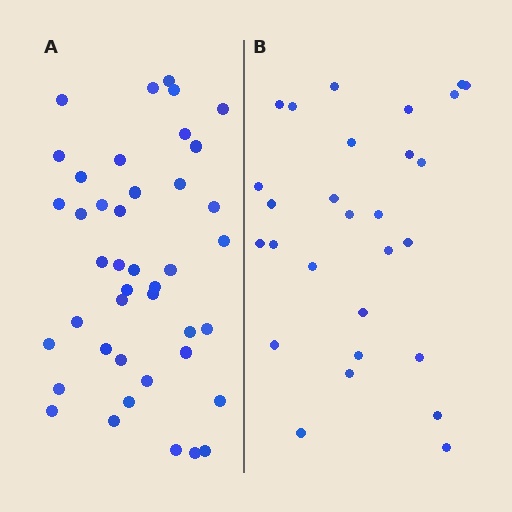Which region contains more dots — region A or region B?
Region A (the left region) has more dots.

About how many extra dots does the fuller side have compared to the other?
Region A has approximately 15 more dots than region B.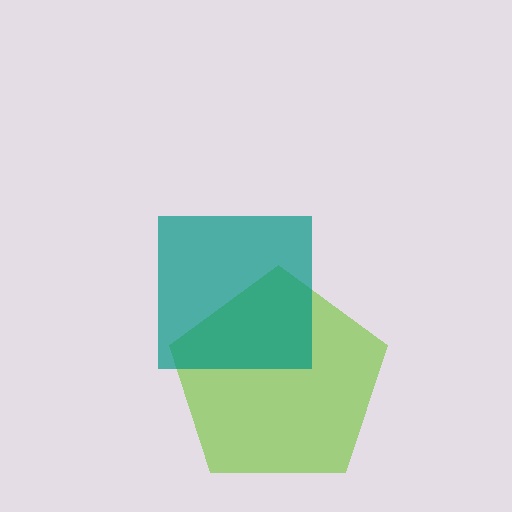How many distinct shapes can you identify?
There are 2 distinct shapes: a lime pentagon, a teal square.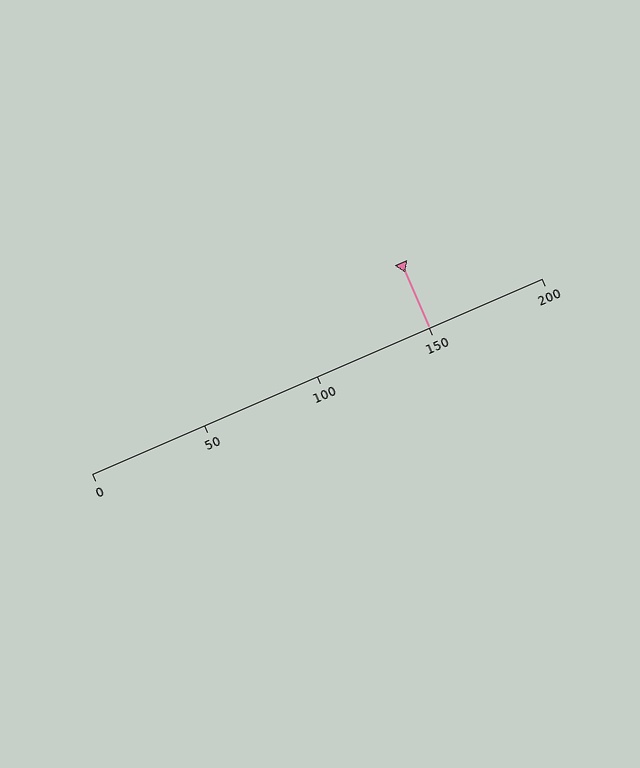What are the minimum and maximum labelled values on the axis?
The axis runs from 0 to 200.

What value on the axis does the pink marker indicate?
The marker indicates approximately 150.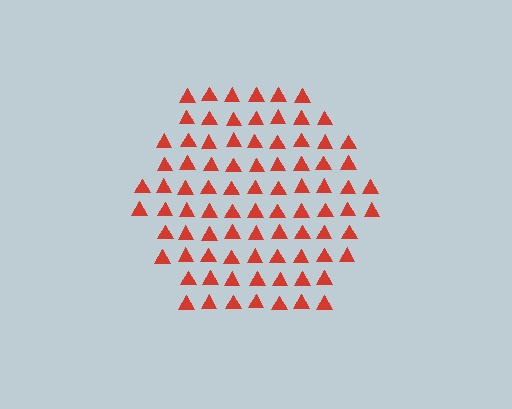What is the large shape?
The large shape is a hexagon.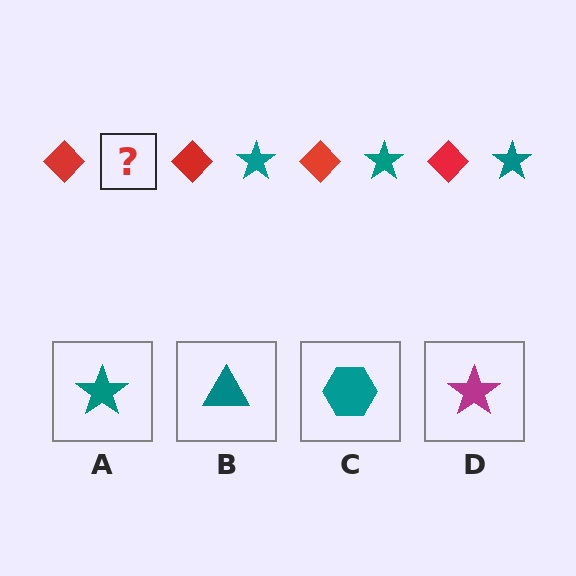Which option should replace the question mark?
Option A.